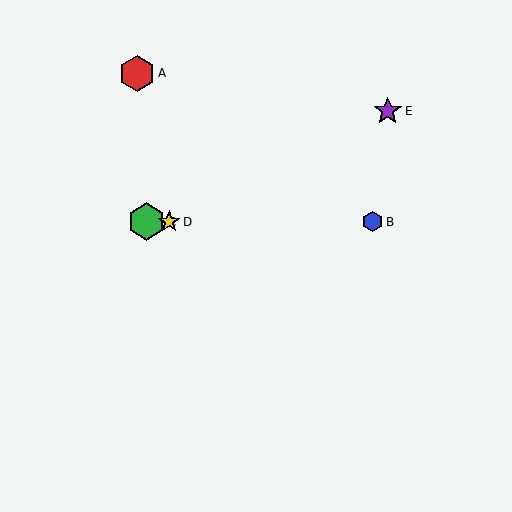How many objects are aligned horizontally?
3 objects (B, C, D) are aligned horizontally.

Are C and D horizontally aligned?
Yes, both are at y≈222.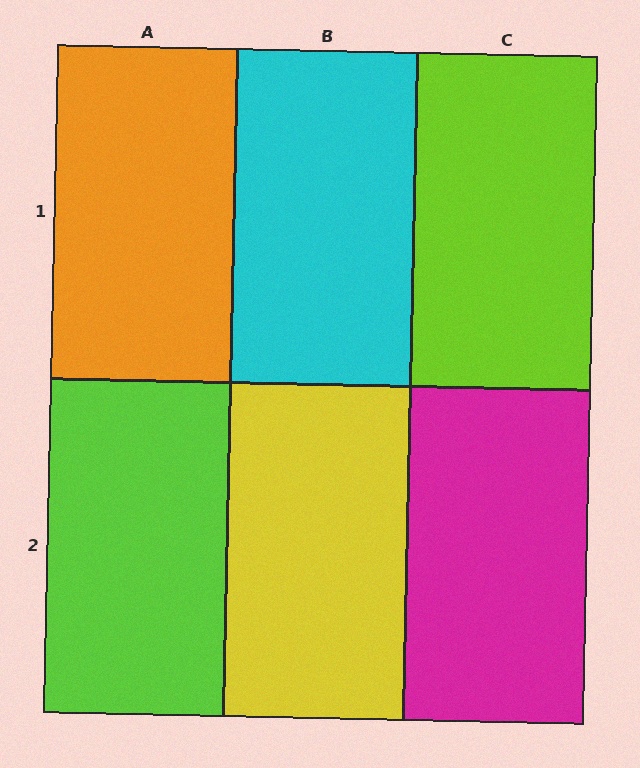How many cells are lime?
2 cells are lime.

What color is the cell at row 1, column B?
Cyan.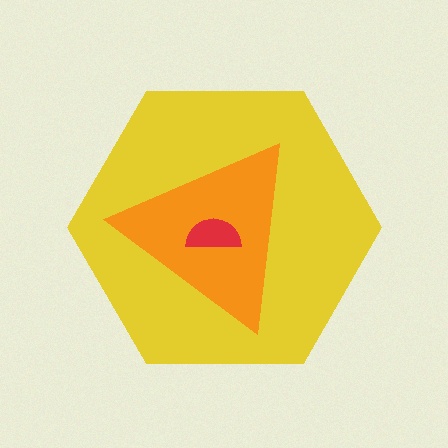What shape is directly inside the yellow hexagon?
The orange triangle.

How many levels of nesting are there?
3.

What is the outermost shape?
The yellow hexagon.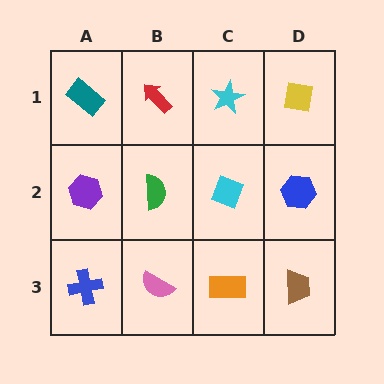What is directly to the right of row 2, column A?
A green semicircle.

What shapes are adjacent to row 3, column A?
A purple hexagon (row 2, column A), a pink semicircle (row 3, column B).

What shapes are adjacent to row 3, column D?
A blue hexagon (row 2, column D), an orange rectangle (row 3, column C).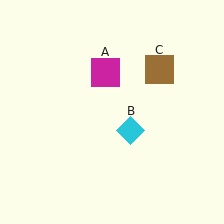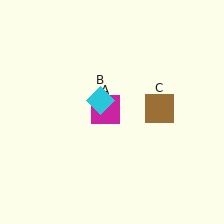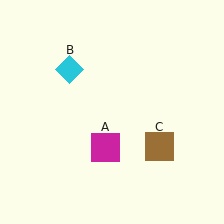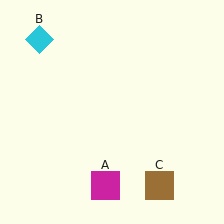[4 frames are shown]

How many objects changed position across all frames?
3 objects changed position: magenta square (object A), cyan diamond (object B), brown square (object C).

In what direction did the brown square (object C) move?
The brown square (object C) moved down.